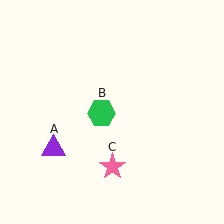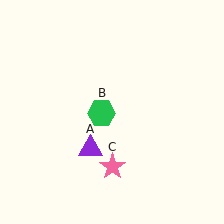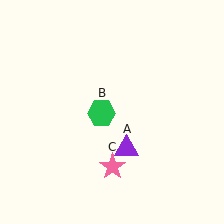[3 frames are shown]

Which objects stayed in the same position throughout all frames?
Green hexagon (object B) and pink star (object C) remained stationary.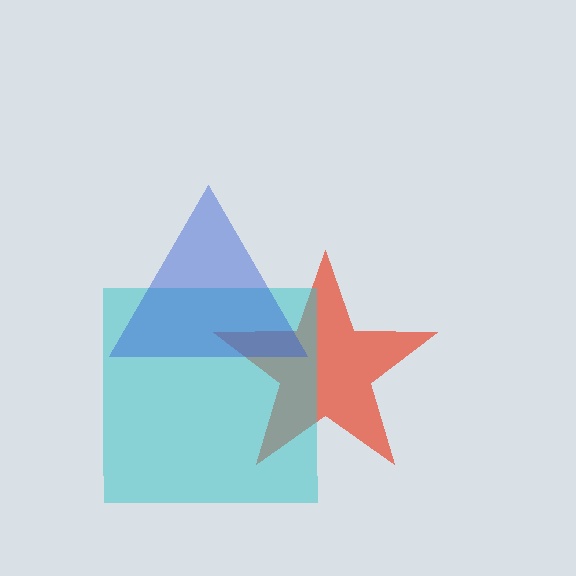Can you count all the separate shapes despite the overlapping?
Yes, there are 3 separate shapes.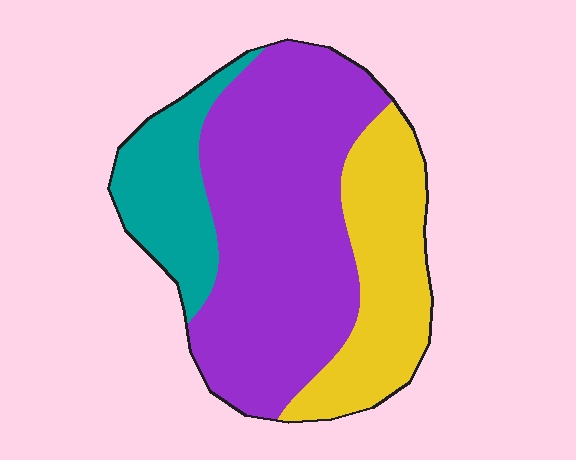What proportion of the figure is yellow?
Yellow covers roughly 25% of the figure.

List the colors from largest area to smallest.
From largest to smallest: purple, yellow, teal.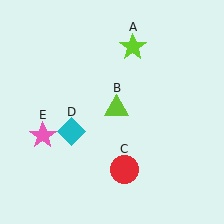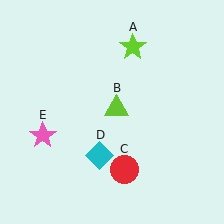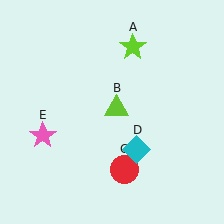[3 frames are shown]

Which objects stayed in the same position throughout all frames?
Lime star (object A) and lime triangle (object B) and red circle (object C) and pink star (object E) remained stationary.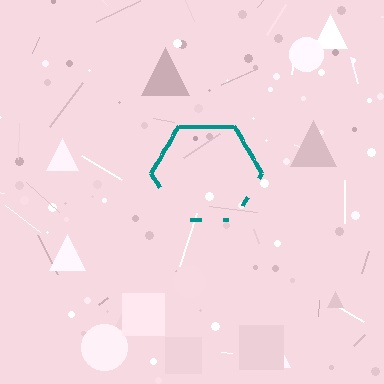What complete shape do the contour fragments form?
The contour fragments form a hexagon.